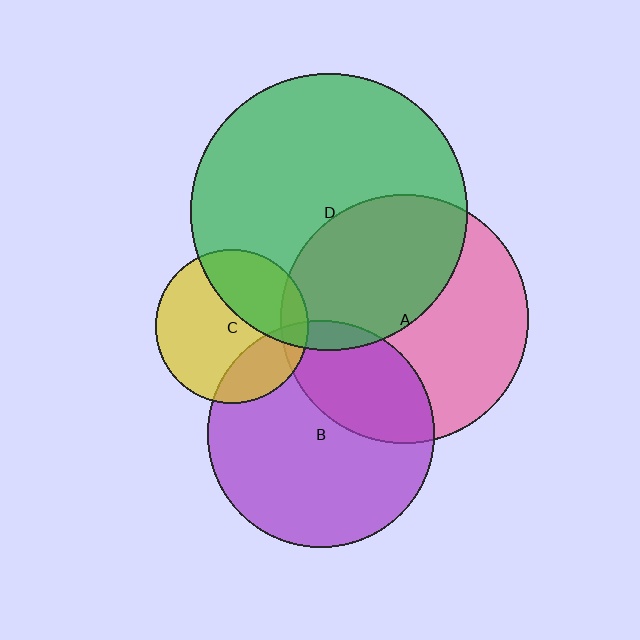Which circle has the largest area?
Circle D (green).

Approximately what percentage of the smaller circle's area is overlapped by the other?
Approximately 35%.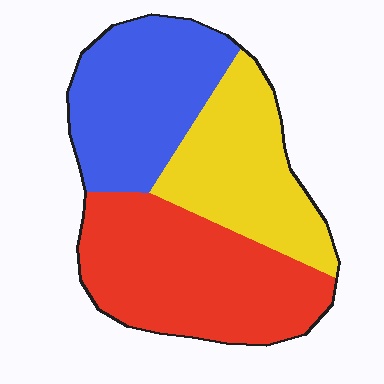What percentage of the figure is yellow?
Yellow covers about 30% of the figure.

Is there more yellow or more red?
Red.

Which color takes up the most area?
Red, at roughly 40%.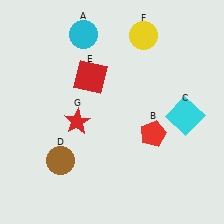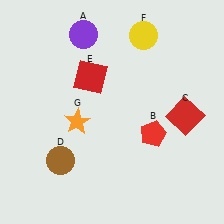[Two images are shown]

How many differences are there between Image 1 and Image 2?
There are 3 differences between the two images.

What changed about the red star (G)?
In Image 1, G is red. In Image 2, it changed to orange.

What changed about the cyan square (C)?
In Image 1, C is cyan. In Image 2, it changed to red.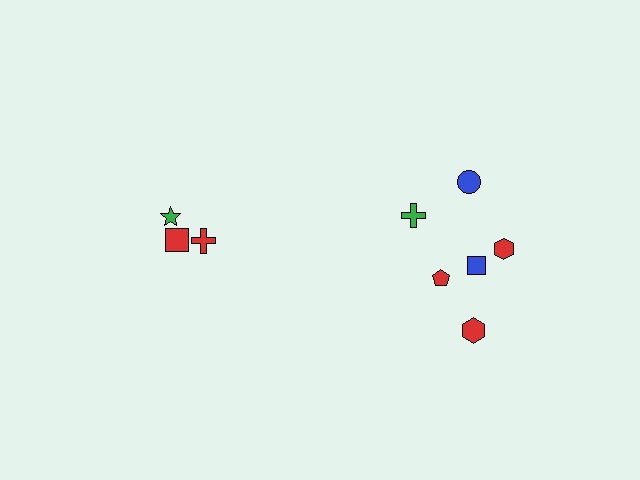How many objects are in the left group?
There are 3 objects.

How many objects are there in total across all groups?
There are 9 objects.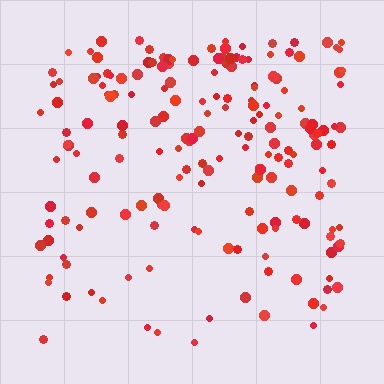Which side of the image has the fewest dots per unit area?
The bottom.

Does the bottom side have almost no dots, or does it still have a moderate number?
Still a moderate number, just noticeably fewer than the top.